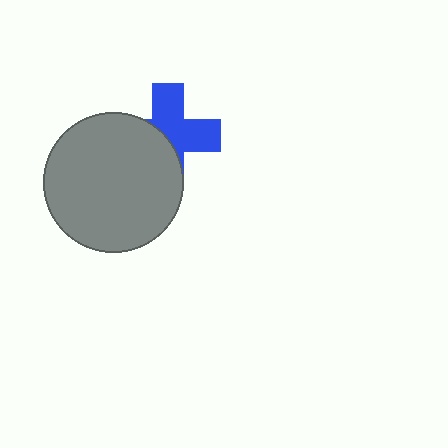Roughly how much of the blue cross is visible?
About half of it is visible (roughly 53%).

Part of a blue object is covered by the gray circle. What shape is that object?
It is a cross.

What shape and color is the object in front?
The object in front is a gray circle.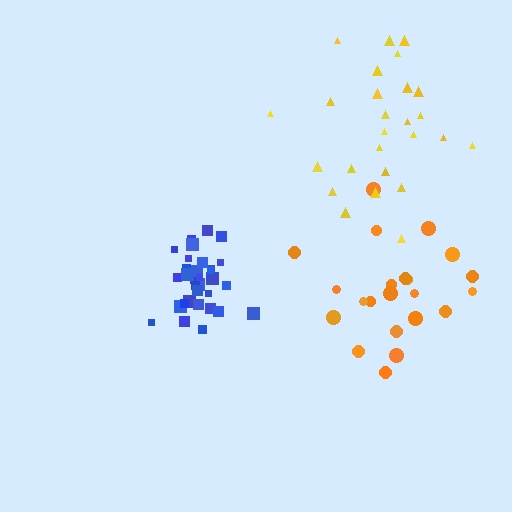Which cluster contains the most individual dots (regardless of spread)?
Blue (32).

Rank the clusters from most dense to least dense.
blue, orange, yellow.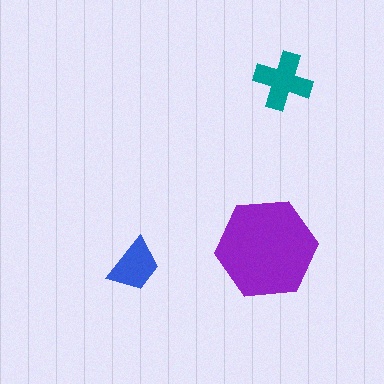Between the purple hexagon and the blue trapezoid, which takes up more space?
The purple hexagon.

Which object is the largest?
The purple hexagon.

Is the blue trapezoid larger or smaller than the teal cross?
Smaller.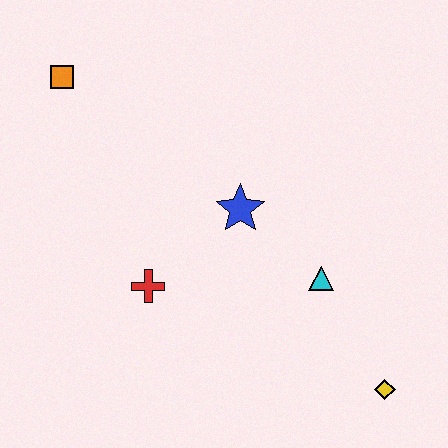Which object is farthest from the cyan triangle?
The orange square is farthest from the cyan triangle.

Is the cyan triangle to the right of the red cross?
Yes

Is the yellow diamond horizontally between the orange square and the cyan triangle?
No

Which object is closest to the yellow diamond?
The cyan triangle is closest to the yellow diamond.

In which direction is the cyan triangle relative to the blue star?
The cyan triangle is to the right of the blue star.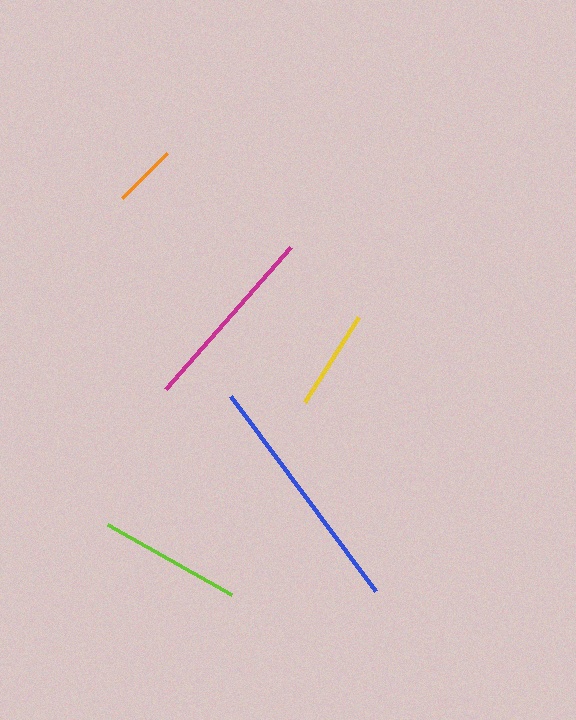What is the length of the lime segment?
The lime segment is approximately 142 pixels long.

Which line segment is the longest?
The blue line is the longest at approximately 243 pixels.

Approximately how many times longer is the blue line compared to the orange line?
The blue line is approximately 3.8 times the length of the orange line.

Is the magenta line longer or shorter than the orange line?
The magenta line is longer than the orange line.